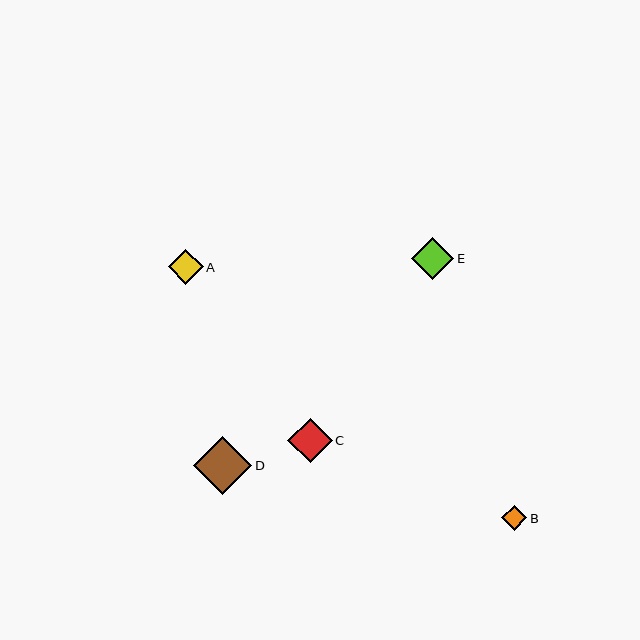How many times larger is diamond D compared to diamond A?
Diamond D is approximately 1.7 times the size of diamond A.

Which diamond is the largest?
Diamond D is the largest with a size of approximately 58 pixels.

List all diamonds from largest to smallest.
From largest to smallest: D, C, E, A, B.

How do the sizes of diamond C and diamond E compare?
Diamond C and diamond E are approximately the same size.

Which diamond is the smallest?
Diamond B is the smallest with a size of approximately 25 pixels.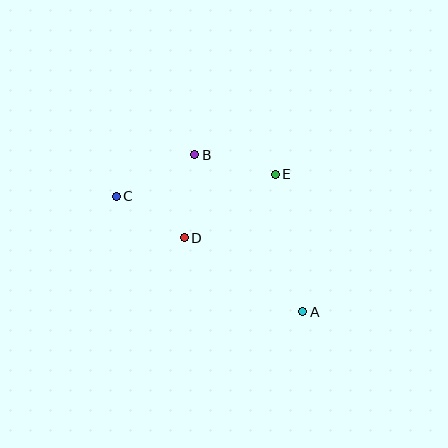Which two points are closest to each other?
Points C and D are closest to each other.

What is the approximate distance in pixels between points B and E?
The distance between B and E is approximately 83 pixels.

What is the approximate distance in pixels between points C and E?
The distance between C and E is approximately 161 pixels.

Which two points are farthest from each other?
Points A and C are farthest from each other.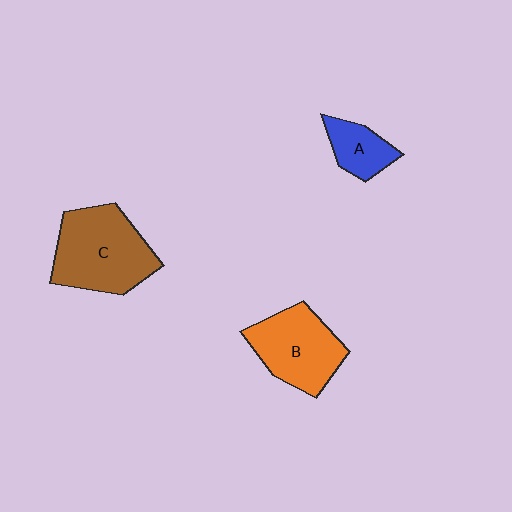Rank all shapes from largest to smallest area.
From largest to smallest: C (brown), B (orange), A (blue).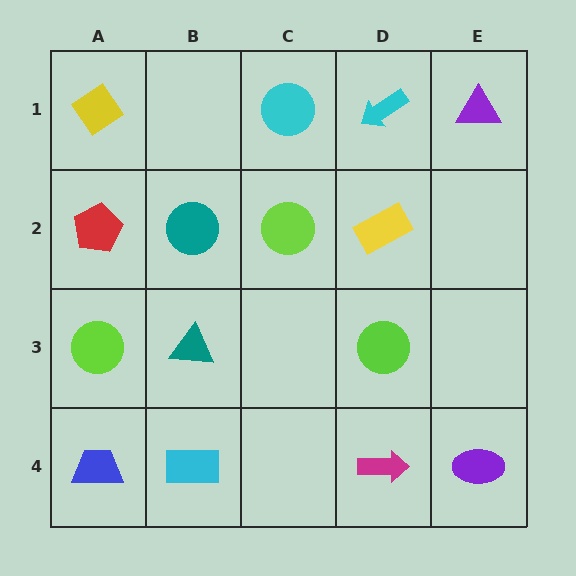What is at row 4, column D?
A magenta arrow.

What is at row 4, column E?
A purple ellipse.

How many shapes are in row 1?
4 shapes.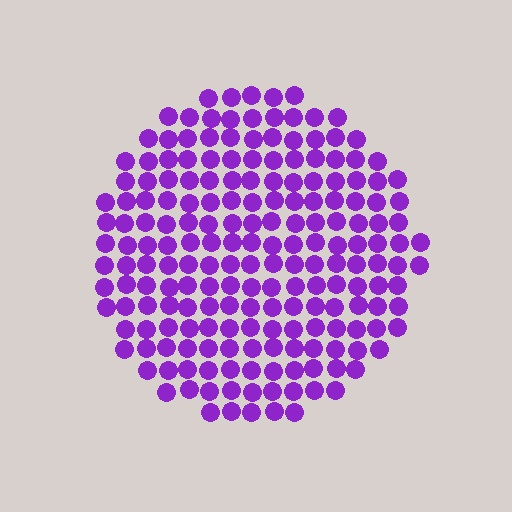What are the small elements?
The small elements are circles.